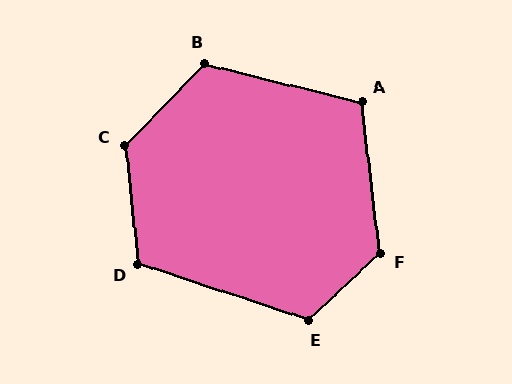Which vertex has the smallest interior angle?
A, at approximately 111 degrees.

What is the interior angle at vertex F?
Approximately 126 degrees (obtuse).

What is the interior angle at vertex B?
Approximately 120 degrees (obtuse).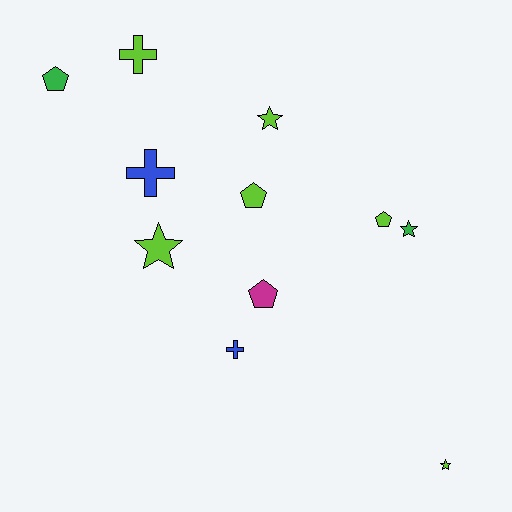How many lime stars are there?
There are 3 lime stars.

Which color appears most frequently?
Lime, with 6 objects.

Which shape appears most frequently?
Star, with 4 objects.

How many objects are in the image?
There are 11 objects.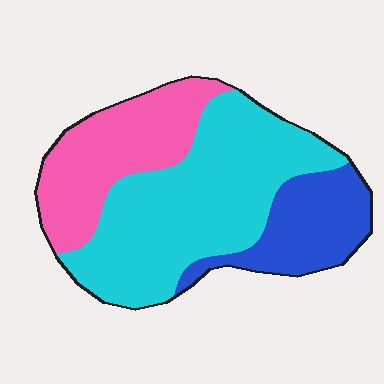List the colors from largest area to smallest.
From largest to smallest: cyan, pink, blue.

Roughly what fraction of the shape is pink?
Pink takes up between a quarter and a half of the shape.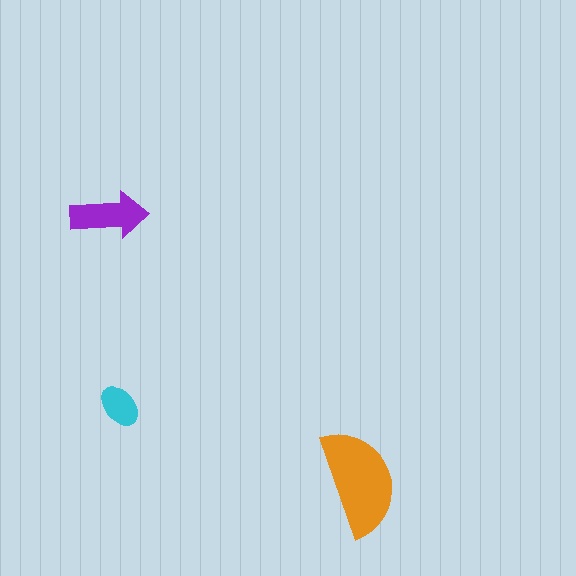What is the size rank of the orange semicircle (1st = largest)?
1st.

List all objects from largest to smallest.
The orange semicircle, the purple arrow, the cyan ellipse.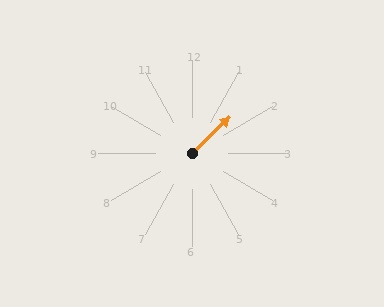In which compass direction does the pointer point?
Northeast.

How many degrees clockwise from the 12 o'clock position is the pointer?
Approximately 46 degrees.